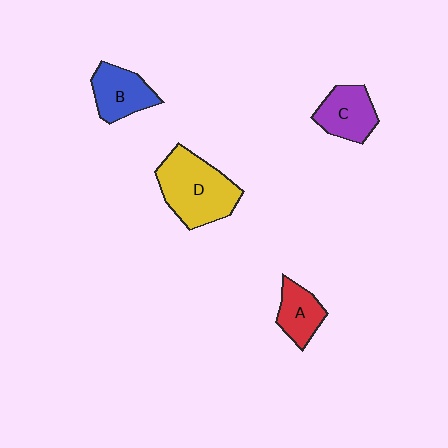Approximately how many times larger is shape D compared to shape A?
Approximately 2.1 times.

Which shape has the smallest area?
Shape A (red).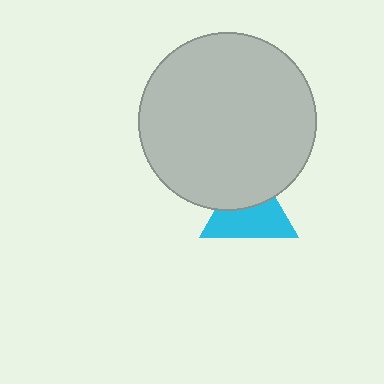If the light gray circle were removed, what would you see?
You would see the complete cyan triangle.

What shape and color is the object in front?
The object in front is a light gray circle.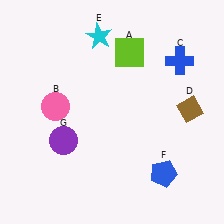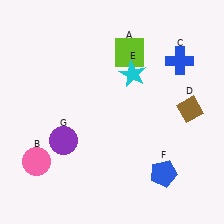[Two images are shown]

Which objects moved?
The objects that moved are: the pink circle (B), the cyan star (E).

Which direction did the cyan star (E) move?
The cyan star (E) moved down.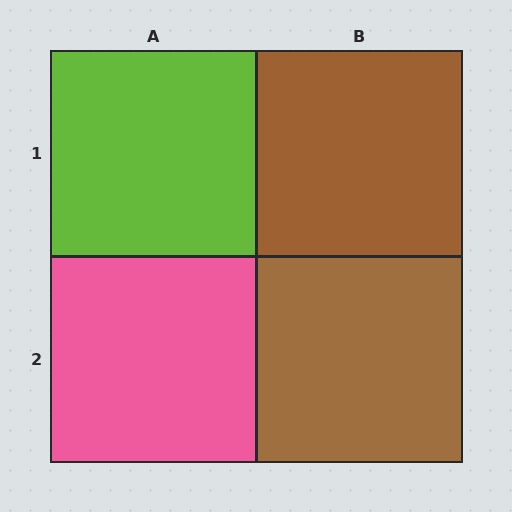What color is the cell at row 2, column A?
Pink.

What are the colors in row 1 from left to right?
Lime, brown.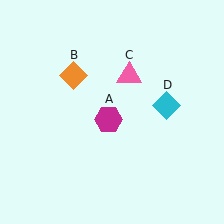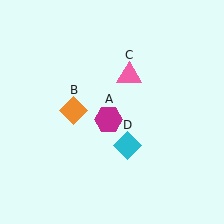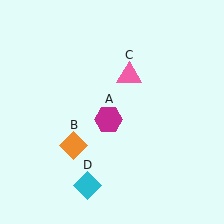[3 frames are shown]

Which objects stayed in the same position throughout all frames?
Magenta hexagon (object A) and pink triangle (object C) remained stationary.